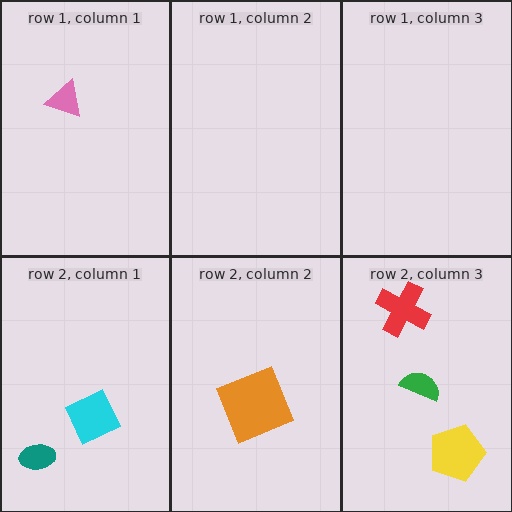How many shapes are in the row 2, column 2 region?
1.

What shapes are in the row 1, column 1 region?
The pink triangle.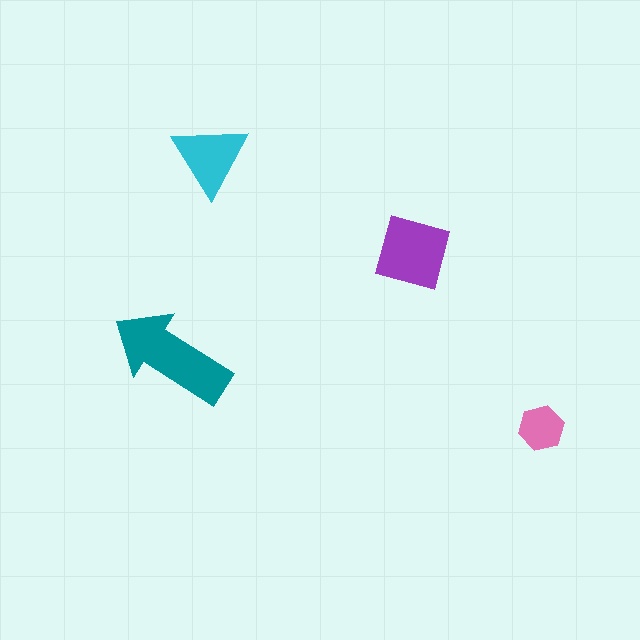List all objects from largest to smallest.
The teal arrow, the purple diamond, the cyan triangle, the pink hexagon.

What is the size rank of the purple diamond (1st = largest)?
2nd.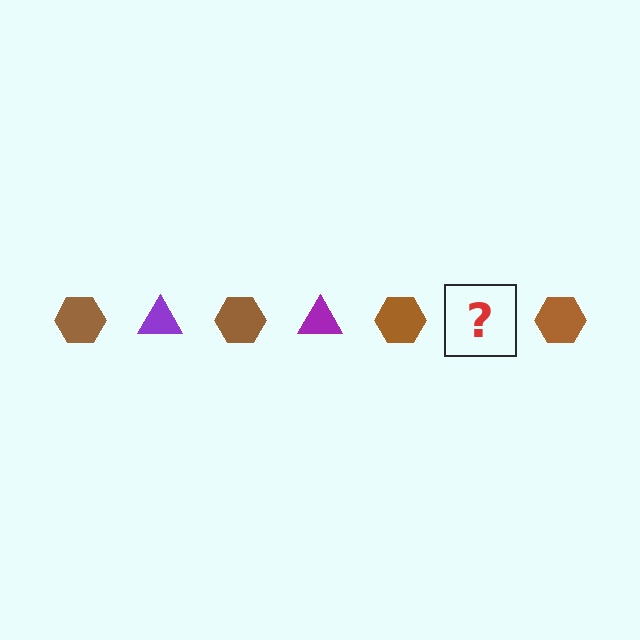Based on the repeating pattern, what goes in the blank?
The blank should be a purple triangle.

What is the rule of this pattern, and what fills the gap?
The rule is that the pattern alternates between brown hexagon and purple triangle. The gap should be filled with a purple triangle.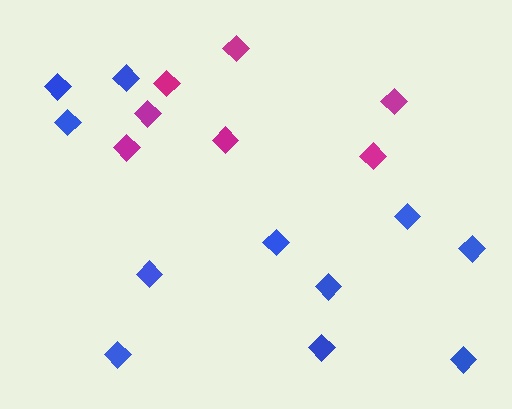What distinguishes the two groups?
There are 2 groups: one group of magenta diamonds (7) and one group of blue diamonds (11).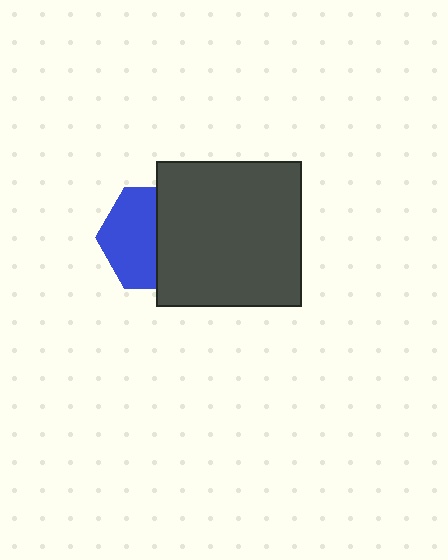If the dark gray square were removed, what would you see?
You would see the complete blue hexagon.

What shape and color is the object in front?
The object in front is a dark gray square.